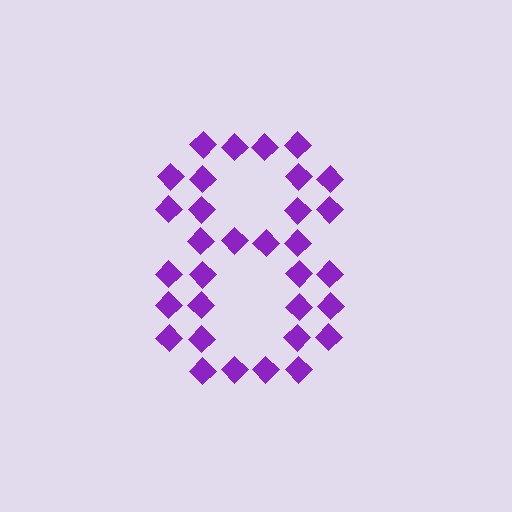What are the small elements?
The small elements are diamonds.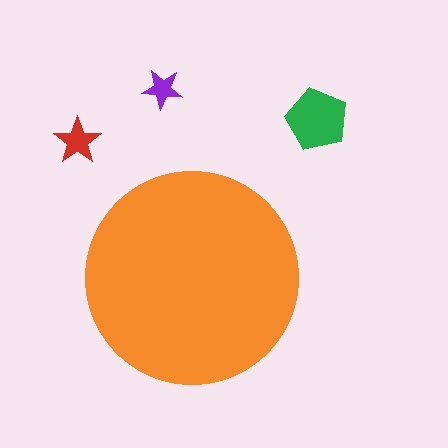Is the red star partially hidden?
No, the red star is fully visible.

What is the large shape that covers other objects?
An orange circle.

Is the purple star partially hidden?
No, the purple star is fully visible.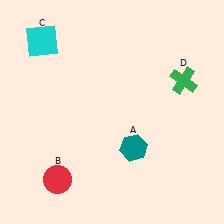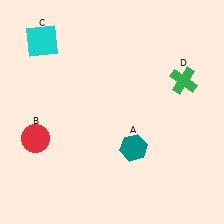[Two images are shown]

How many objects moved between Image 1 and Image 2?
1 object moved between the two images.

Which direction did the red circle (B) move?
The red circle (B) moved up.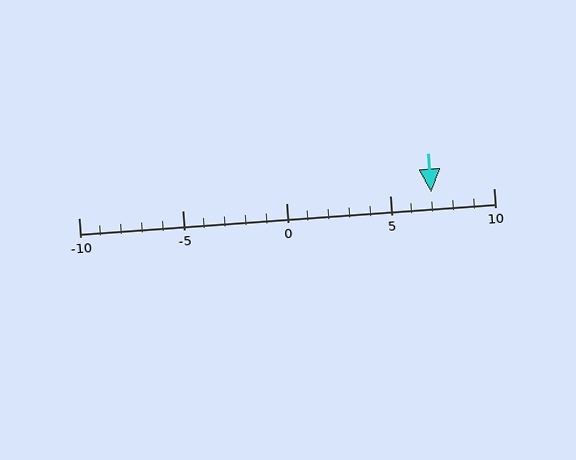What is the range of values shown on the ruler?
The ruler shows values from -10 to 10.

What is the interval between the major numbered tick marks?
The major tick marks are spaced 5 units apart.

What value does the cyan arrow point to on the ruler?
The cyan arrow points to approximately 7.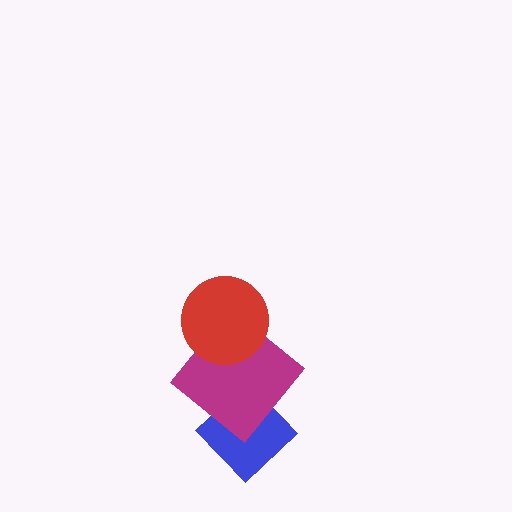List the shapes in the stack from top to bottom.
From top to bottom: the red circle, the magenta diamond, the blue diamond.